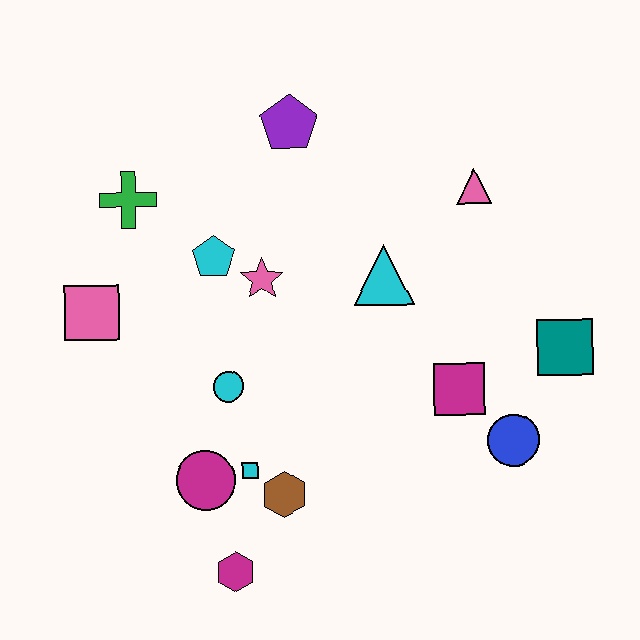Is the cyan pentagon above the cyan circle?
Yes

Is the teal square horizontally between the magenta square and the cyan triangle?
No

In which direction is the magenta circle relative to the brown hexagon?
The magenta circle is to the left of the brown hexagon.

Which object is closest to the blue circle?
The magenta square is closest to the blue circle.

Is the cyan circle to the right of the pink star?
No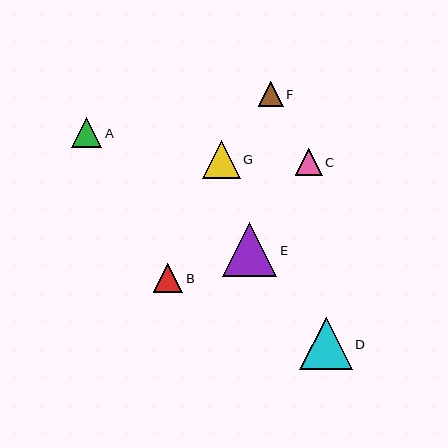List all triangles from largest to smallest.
From largest to smallest: E, D, G, A, B, C, F.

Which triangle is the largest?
Triangle E is the largest with a size of approximately 55 pixels.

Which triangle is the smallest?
Triangle F is the smallest with a size of approximately 25 pixels.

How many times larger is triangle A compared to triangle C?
Triangle A is approximately 1.1 times the size of triangle C.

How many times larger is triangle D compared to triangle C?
Triangle D is approximately 2.0 times the size of triangle C.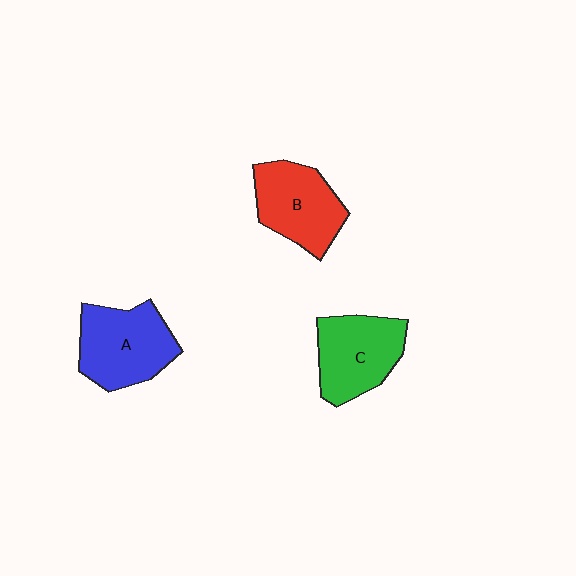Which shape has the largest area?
Shape A (blue).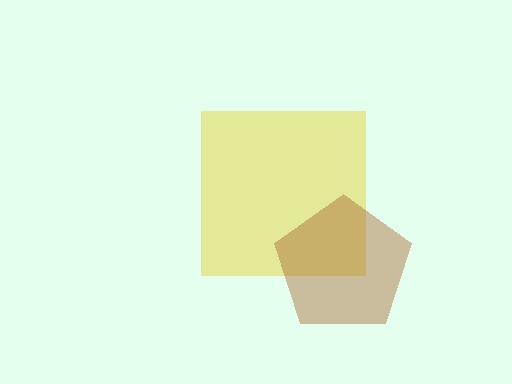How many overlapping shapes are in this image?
There are 2 overlapping shapes in the image.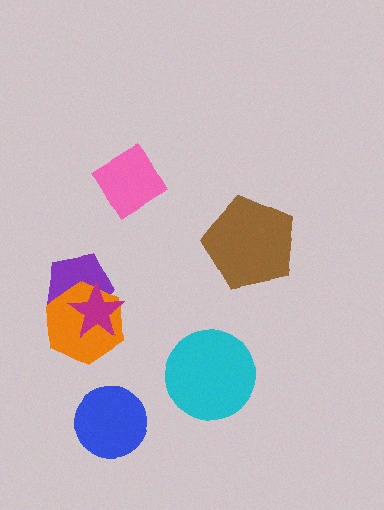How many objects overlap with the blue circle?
0 objects overlap with the blue circle.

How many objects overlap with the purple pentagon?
2 objects overlap with the purple pentagon.